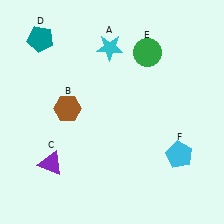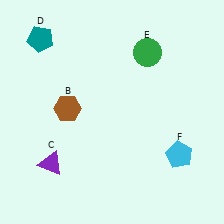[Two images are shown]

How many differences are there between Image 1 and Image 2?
There is 1 difference between the two images.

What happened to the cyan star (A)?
The cyan star (A) was removed in Image 2. It was in the top-left area of Image 1.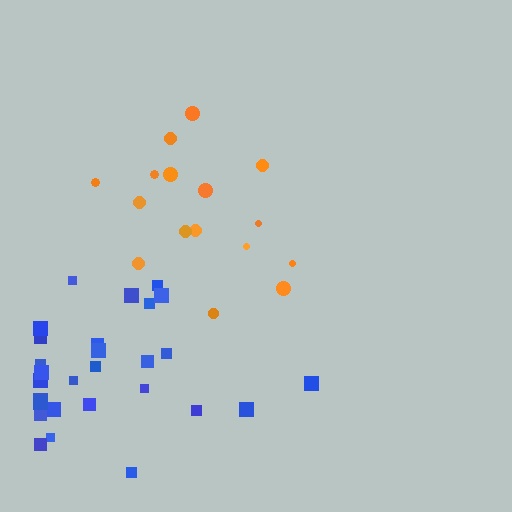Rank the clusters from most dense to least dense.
orange, blue.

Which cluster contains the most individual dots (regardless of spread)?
Blue (28).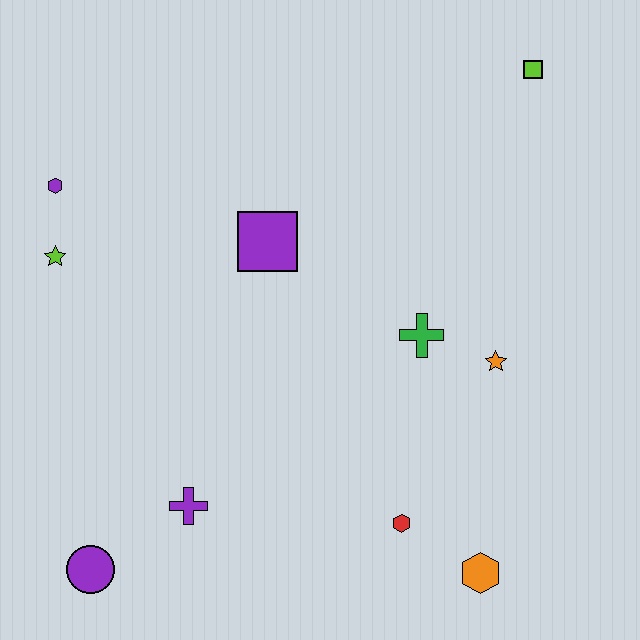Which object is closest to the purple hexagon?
The lime star is closest to the purple hexagon.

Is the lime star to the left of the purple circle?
Yes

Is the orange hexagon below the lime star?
Yes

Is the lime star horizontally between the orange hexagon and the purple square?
No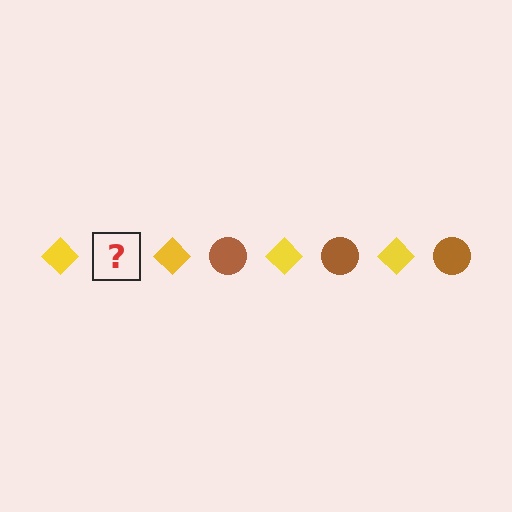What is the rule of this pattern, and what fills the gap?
The rule is that the pattern alternates between yellow diamond and brown circle. The gap should be filled with a brown circle.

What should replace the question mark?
The question mark should be replaced with a brown circle.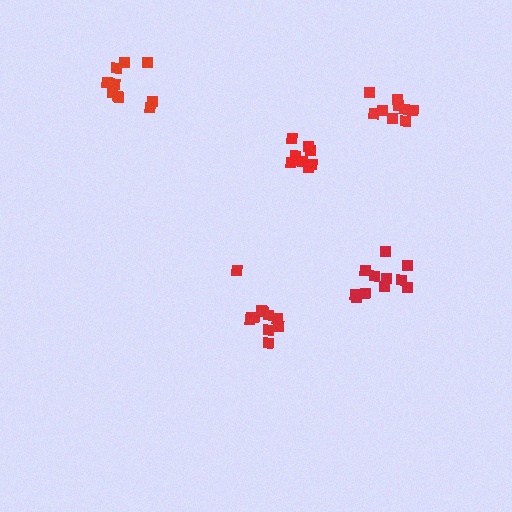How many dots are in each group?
Group 1: 9 dots, Group 2: 10 dots, Group 3: 11 dots, Group 4: 11 dots, Group 5: 8 dots (49 total).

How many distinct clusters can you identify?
There are 5 distinct clusters.